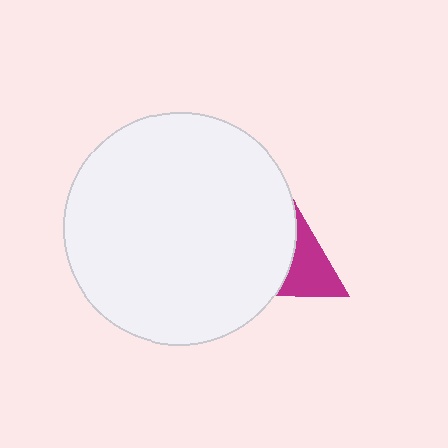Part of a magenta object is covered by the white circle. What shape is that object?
It is a triangle.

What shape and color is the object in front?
The object in front is a white circle.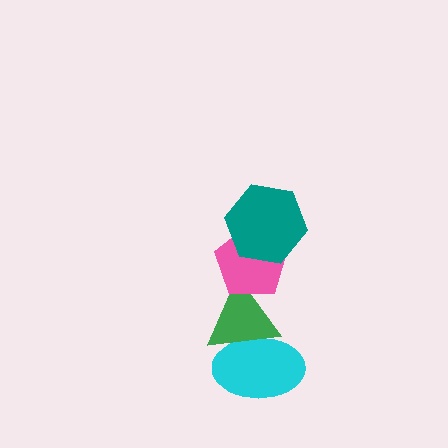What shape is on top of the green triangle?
The pink pentagon is on top of the green triangle.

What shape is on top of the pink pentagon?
The teal hexagon is on top of the pink pentagon.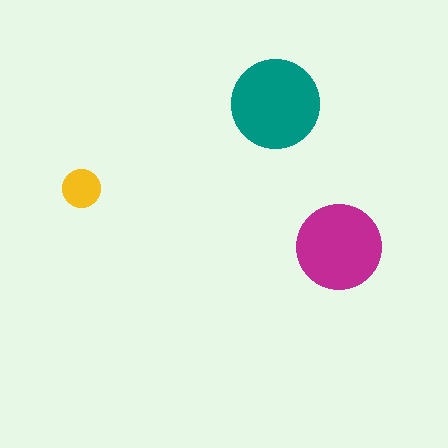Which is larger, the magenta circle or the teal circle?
The teal one.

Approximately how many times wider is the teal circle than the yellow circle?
About 2.5 times wider.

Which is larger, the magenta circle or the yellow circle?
The magenta one.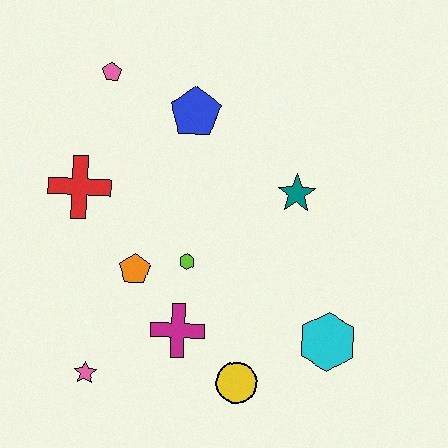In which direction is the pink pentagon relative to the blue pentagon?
The pink pentagon is to the left of the blue pentagon.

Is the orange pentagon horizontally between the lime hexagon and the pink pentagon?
Yes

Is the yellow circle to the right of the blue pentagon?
Yes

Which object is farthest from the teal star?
The pink star is farthest from the teal star.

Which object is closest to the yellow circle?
The magenta cross is closest to the yellow circle.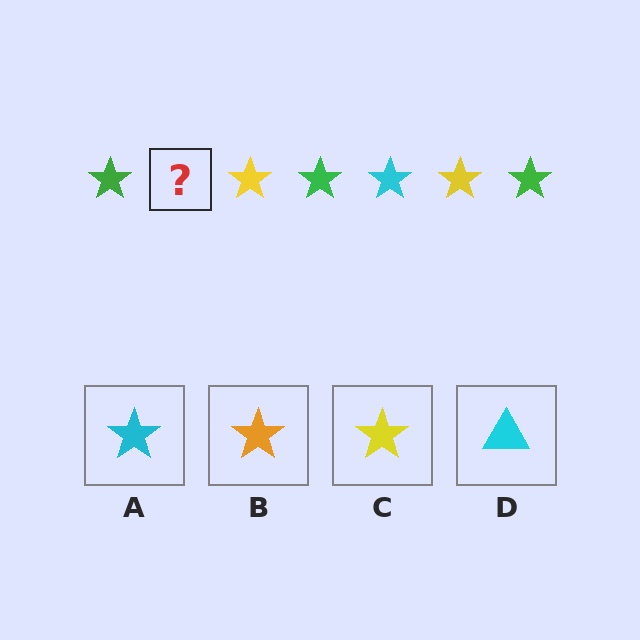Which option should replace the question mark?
Option A.